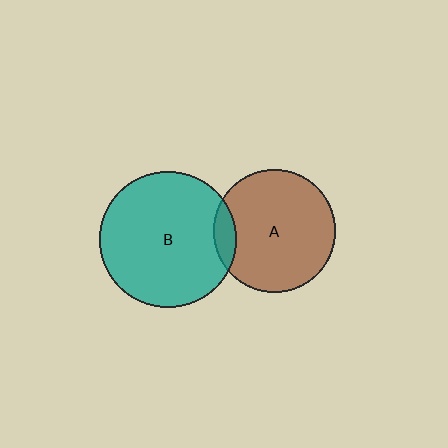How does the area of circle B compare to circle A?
Approximately 1.2 times.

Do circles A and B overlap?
Yes.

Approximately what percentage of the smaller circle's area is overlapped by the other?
Approximately 10%.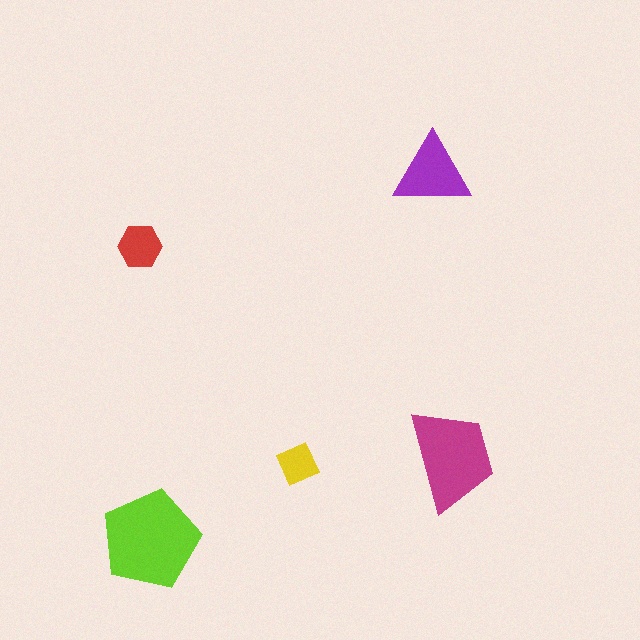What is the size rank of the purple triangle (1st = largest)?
3rd.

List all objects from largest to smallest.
The lime pentagon, the magenta trapezoid, the purple triangle, the red hexagon, the yellow diamond.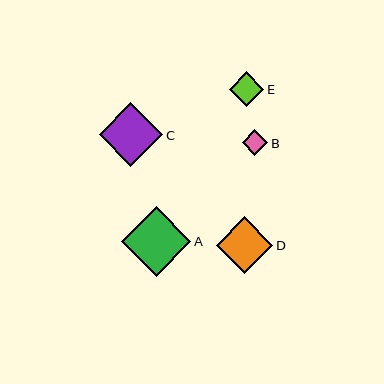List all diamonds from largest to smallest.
From largest to smallest: A, C, D, E, B.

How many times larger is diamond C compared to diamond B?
Diamond C is approximately 2.4 times the size of diamond B.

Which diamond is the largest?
Diamond A is the largest with a size of approximately 69 pixels.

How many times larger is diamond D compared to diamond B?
Diamond D is approximately 2.2 times the size of diamond B.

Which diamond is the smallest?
Diamond B is the smallest with a size of approximately 26 pixels.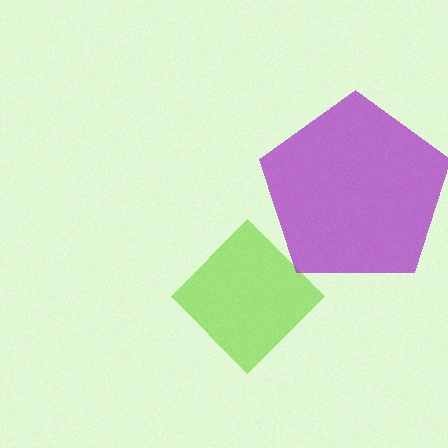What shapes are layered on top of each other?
The layered shapes are: a lime diamond, a purple pentagon.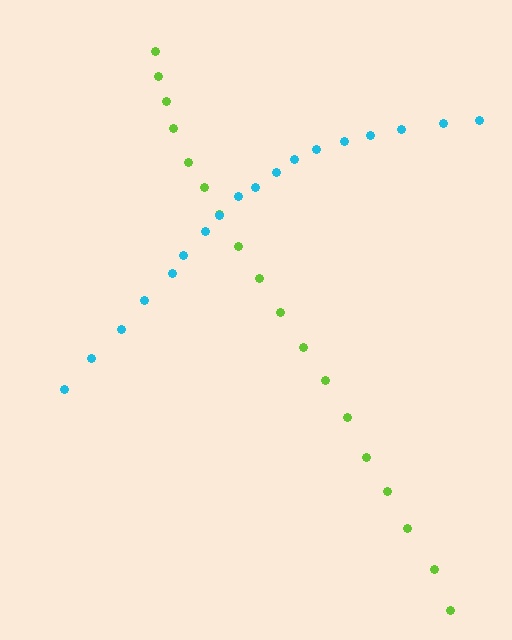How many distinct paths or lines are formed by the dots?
There are 2 distinct paths.